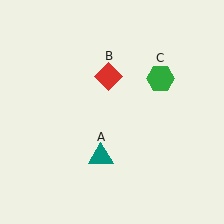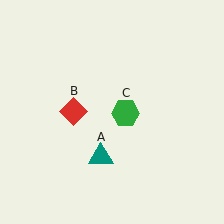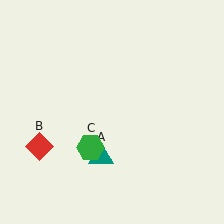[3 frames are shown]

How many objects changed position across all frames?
2 objects changed position: red diamond (object B), green hexagon (object C).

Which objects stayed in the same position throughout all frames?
Teal triangle (object A) remained stationary.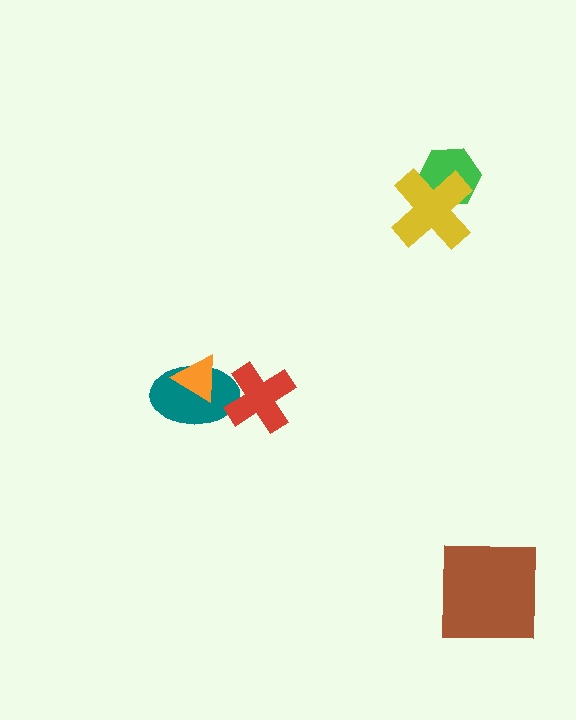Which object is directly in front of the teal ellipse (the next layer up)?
The red cross is directly in front of the teal ellipse.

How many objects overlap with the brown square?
0 objects overlap with the brown square.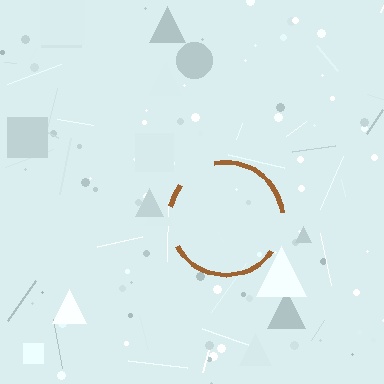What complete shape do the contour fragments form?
The contour fragments form a circle.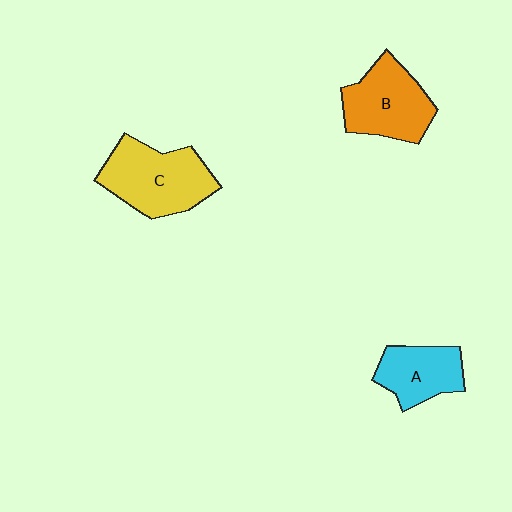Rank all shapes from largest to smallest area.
From largest to smallest: C (yellow), B (orange), A (cyan).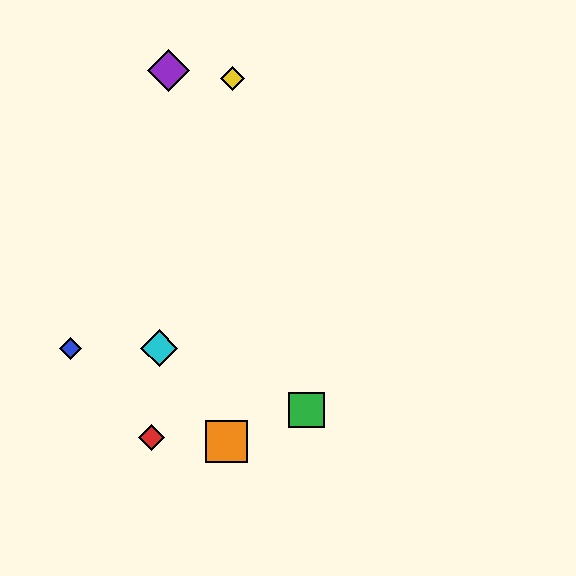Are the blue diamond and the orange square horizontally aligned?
No, the blue diamond is at y≈348 and the orange square is at y≈442.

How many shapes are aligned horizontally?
2 shapes (the blue diamond, the cyan diamond) are aligned horizontally.